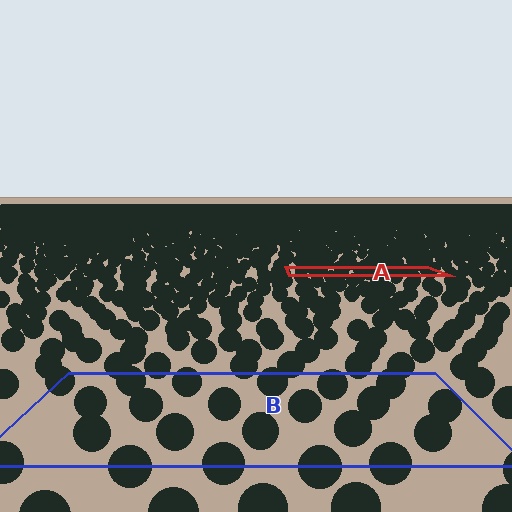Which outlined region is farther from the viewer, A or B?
Region A is farther from the viewer — the texture elements inside it appear smaller and more densely packed.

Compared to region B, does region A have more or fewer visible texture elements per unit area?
Region A has more texture elements per unit area — they are packed more densely because it is farther away.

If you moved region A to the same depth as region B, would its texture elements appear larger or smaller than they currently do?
They would appear larger. At a closer depth, the same texture elements are projected at a bigger on-screen size.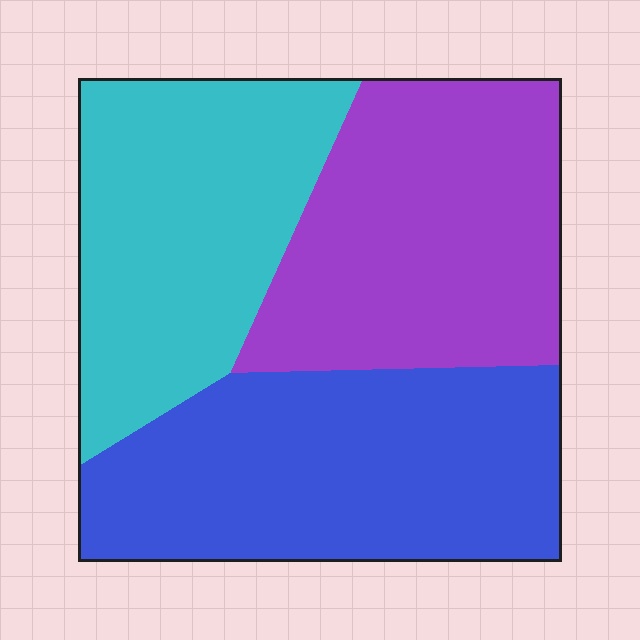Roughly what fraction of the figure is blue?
Blue covers 37% of the figure.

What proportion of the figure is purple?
Purple takes up about one third (1/3) of the figure.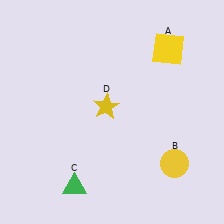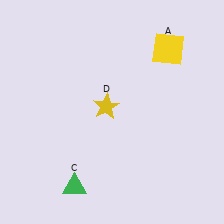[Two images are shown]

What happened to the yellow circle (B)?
The yellow circle (B) was removed in Image 2. It was in the bottom-right area of Image 1.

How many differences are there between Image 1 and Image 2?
There is 1 difference between the two images.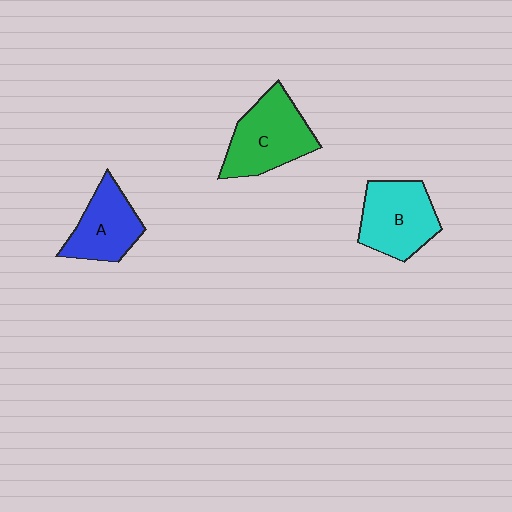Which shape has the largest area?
Shape C (green).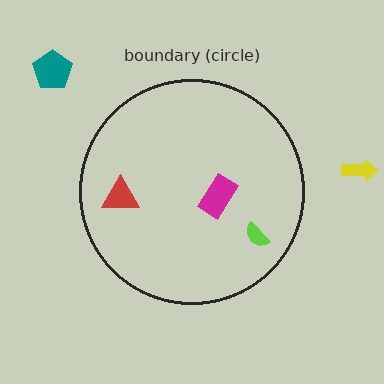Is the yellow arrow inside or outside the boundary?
Outside.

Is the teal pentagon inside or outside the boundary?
Outside.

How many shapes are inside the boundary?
3 inside, 2 outside.